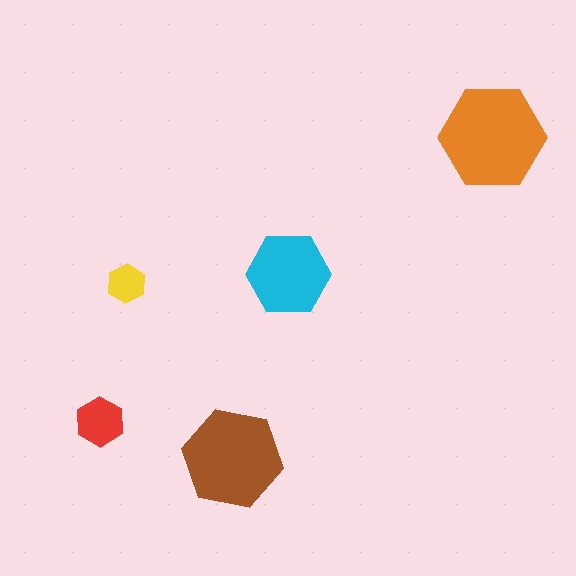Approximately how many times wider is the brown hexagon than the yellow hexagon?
About 2.5 times wider.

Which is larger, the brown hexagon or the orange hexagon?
The orange one.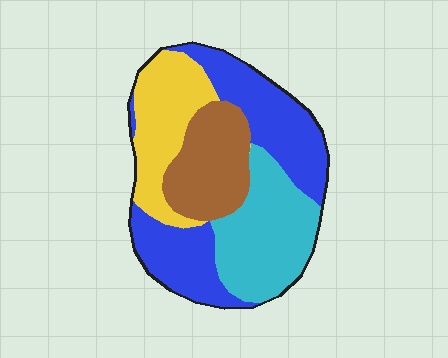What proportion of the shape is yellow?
Yellow takes up less than a quarter of the shape.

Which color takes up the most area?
Blue, at roughly 35%.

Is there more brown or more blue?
Blue.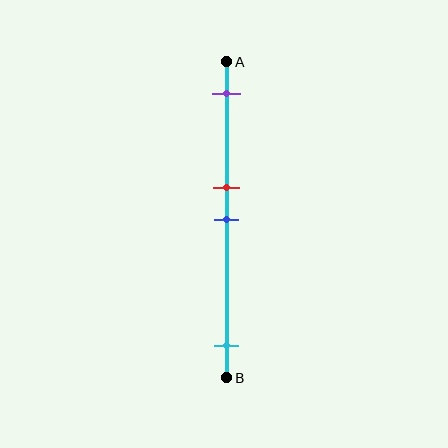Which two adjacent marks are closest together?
The red and blue marks are the closest adjacent pair.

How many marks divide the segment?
There are 4 marks dividing the segment.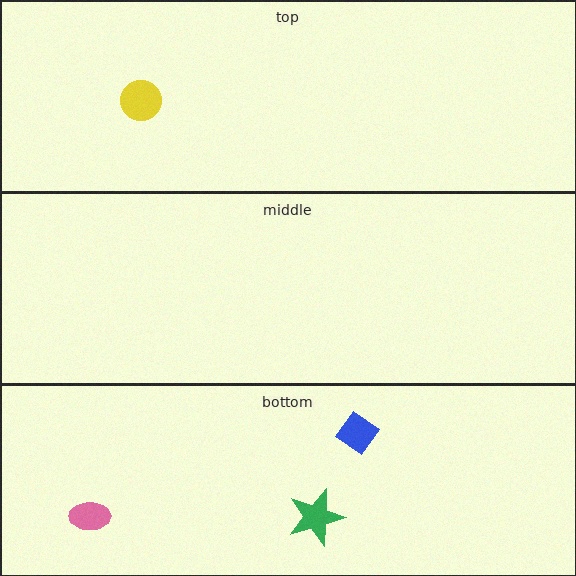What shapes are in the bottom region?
The blue diamond, the green star, the pink ellipse.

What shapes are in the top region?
The yellow circle.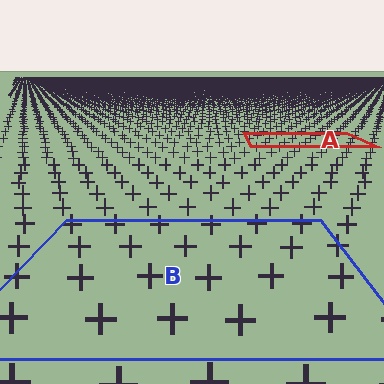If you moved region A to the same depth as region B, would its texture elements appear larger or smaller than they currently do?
They would appear larger. At a closer depth, the same texture elements are projected at a bigger on-screen size.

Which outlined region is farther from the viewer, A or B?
Region A is farther from the viewer — the texture elements inside it appear smaller and more densely packed.